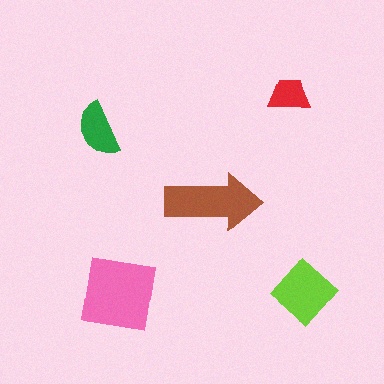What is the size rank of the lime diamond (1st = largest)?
3rd.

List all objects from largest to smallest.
The pink square, the brown arrow, the lime diamond, the green semicircle, the red trapezoid.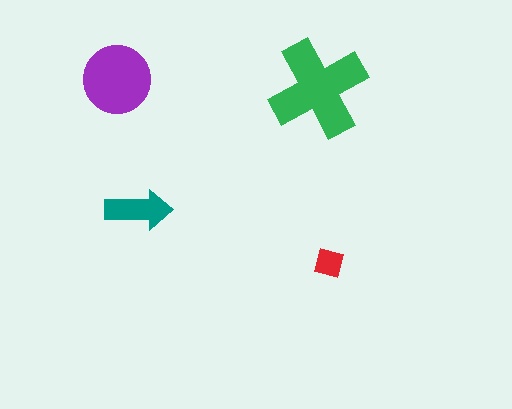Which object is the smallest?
The red square.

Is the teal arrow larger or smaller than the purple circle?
Smaller.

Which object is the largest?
The green cross.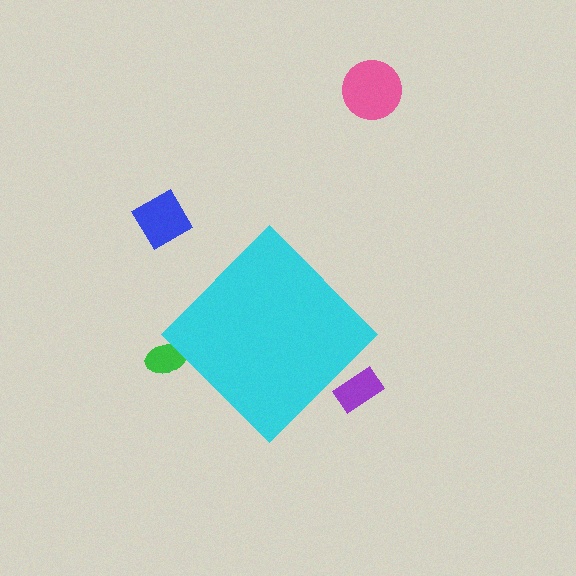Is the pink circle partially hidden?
No, the pink circle is fully visible.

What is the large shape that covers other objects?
A cyan diamond.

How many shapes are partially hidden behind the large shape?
2 shapes are partially hidden.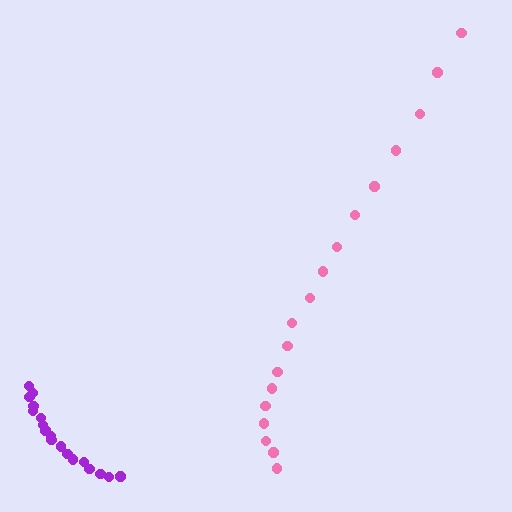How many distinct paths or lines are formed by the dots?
There are 2 distinct paths.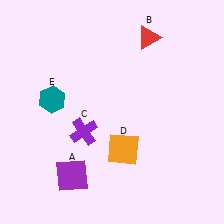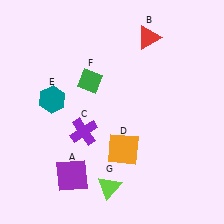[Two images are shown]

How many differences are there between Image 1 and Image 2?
There are 2 differences between the two images.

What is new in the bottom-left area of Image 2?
A lime triangle (G) was added in the bottom-left area of Image 2.